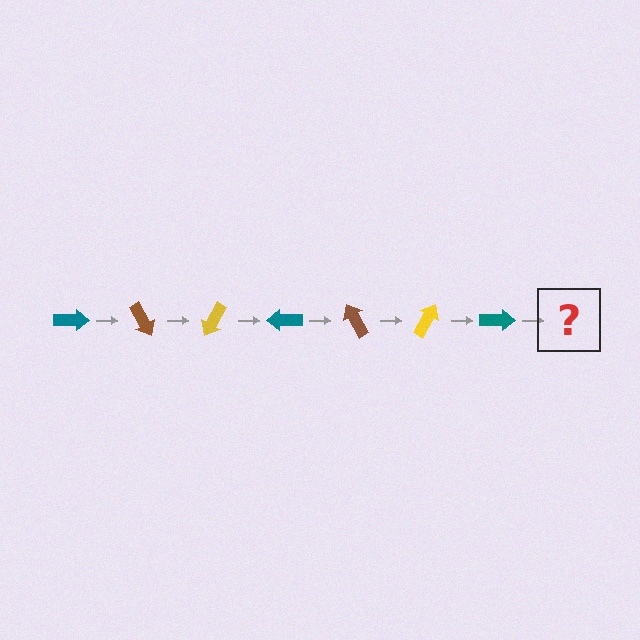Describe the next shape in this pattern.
It should be a brown arrow, rotated 420 degrees from the start.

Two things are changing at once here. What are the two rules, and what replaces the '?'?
The two rules are that it rotates 60 degrees each step and the color cycles through teal, brown, and yellow. The '?' should be a brown arrow, rotated 420 degrees from the start.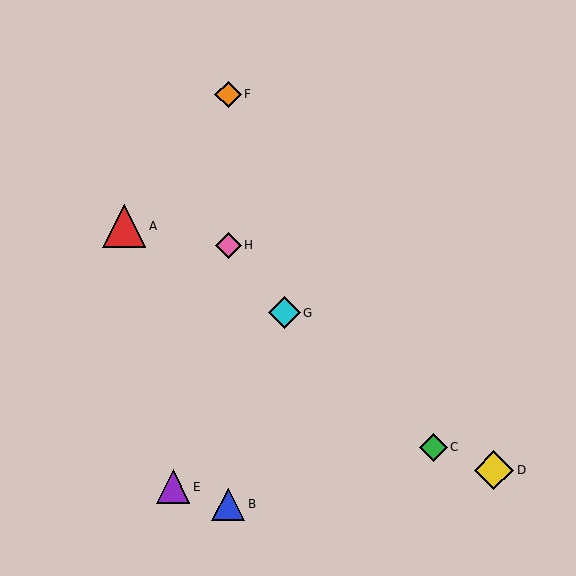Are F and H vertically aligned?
Yes, both are at x≈228.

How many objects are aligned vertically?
3 objects (B, F, H) are aligned vertically.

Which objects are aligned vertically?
Objects B, F, H are aligned vertically.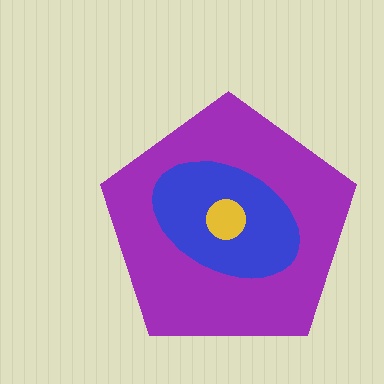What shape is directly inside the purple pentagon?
The blue ellipse.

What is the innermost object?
The yellow circle.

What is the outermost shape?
The purple pentagon.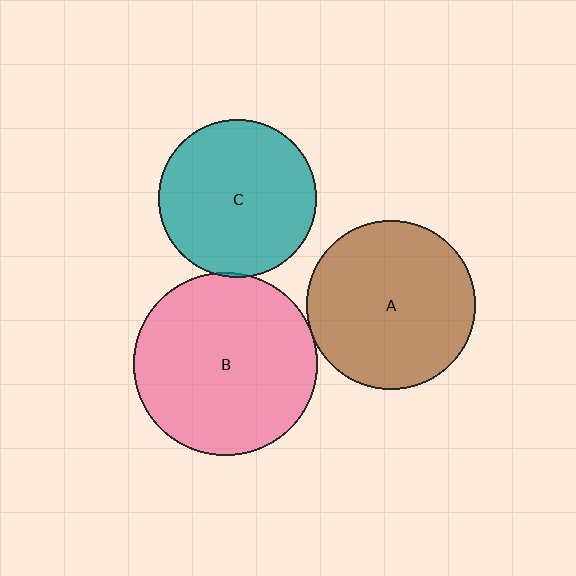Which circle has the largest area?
Circle B (pink).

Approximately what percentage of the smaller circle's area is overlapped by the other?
Approximately 5%.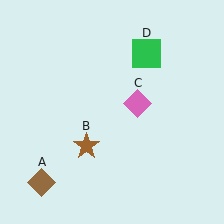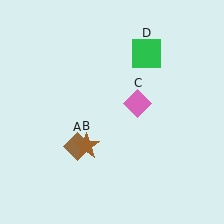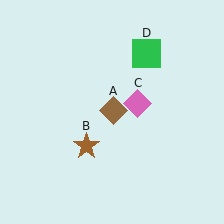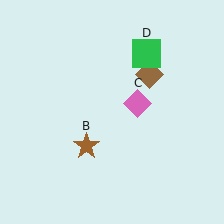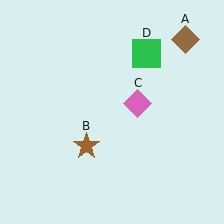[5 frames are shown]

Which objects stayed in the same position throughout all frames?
Brown star (object B) and pink diamond (object C) and green square (object D) remained stationary.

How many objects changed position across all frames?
1 object changed position: brown diamond (object A).